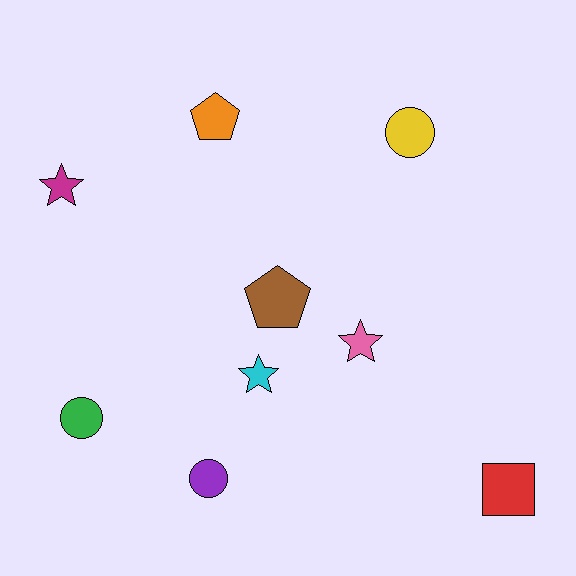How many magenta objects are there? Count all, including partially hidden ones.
There is 1 magenta object.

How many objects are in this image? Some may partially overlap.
There are 9 objects.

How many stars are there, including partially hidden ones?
There are 3 stars.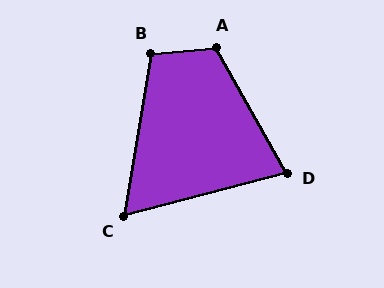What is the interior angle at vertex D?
Approximately 75 degrees (acute).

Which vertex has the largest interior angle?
A, at approximately 114 degrees.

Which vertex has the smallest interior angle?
C, at approximately 66 degrees.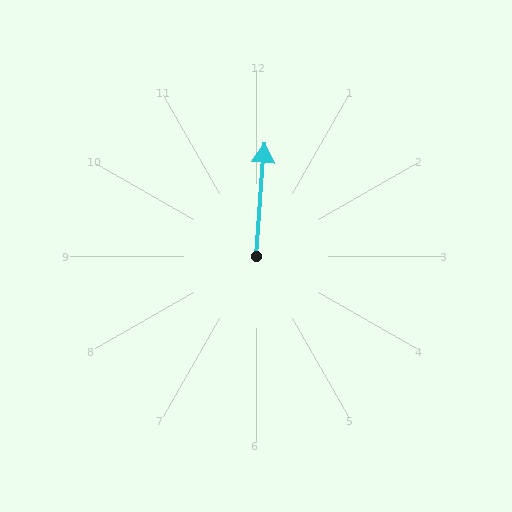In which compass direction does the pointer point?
North.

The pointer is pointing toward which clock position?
Roughly 12 o'clock.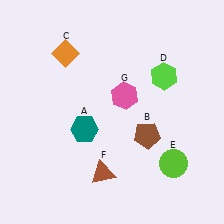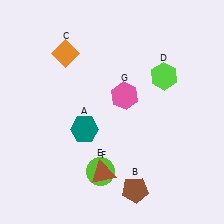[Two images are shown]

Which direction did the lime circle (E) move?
The lime circle (E) moved left.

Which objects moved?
The objects that moved are: the brown pentagon (B), the lime circle (E).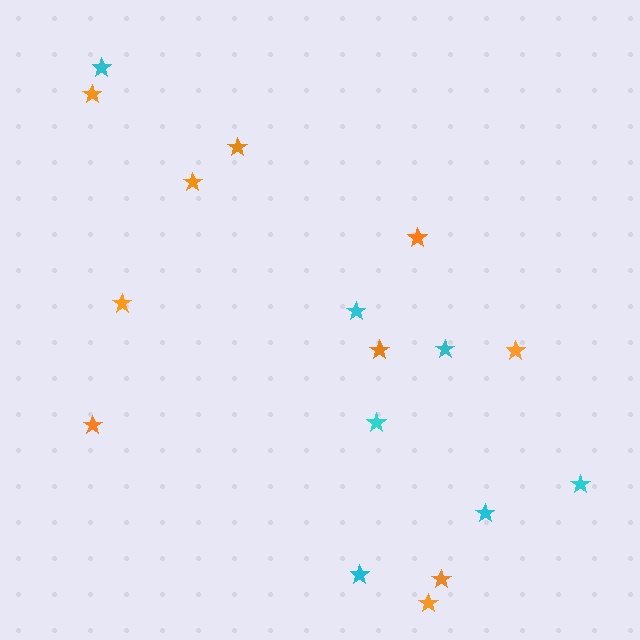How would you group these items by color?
There are 2 groups: one group of orange stars (10) and one group of cyan stars (7).